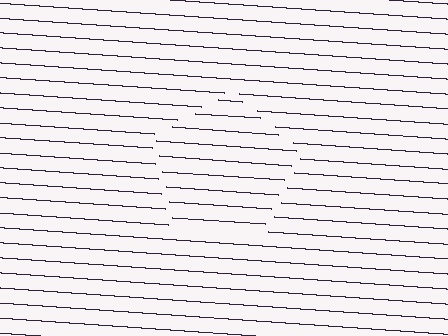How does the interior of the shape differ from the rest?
The interior of the shape contains the same grating, shifted by half a period — the contour is defined by the phase discontinuity where line-ends from the inner and outer gratings abut.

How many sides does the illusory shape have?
5 sides — the line-ends trace a pentagon.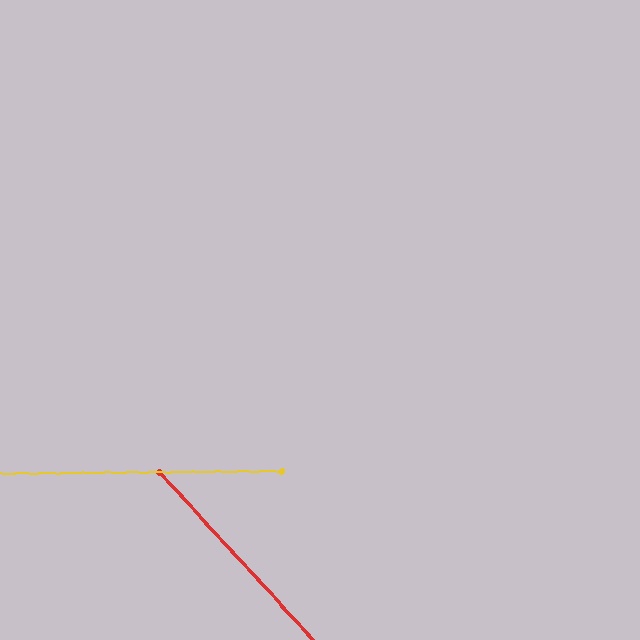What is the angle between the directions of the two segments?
Approximately 48 degrees.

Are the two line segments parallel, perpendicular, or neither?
Neither parallel nor perpendicular — they differ by about 48°.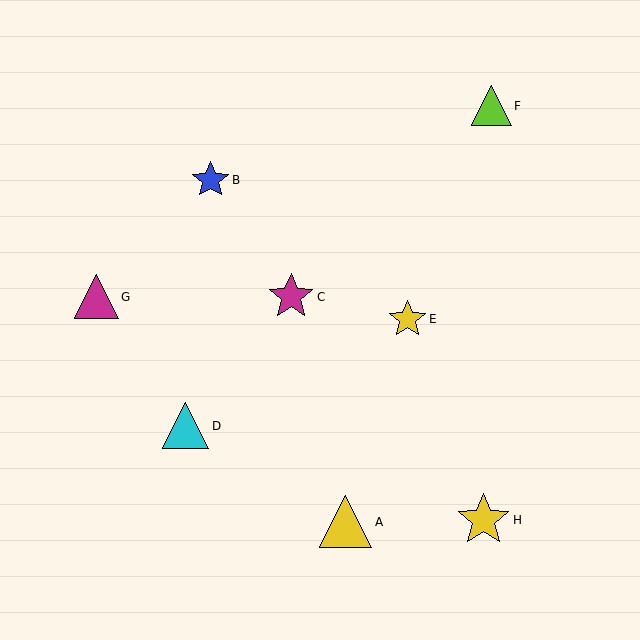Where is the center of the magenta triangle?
The center of the magenta triangle is at (96, 297).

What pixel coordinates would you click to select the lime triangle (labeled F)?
Click at (491, 106) to select the lime triangle F.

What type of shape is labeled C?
Shape C is a magenta star.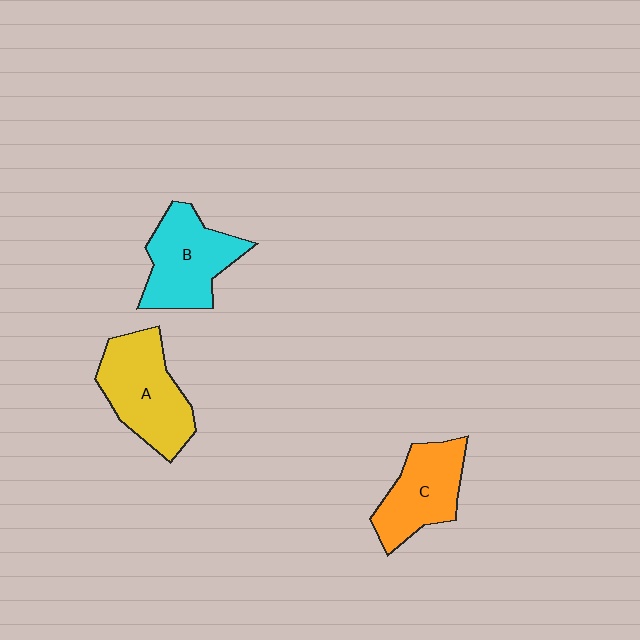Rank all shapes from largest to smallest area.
From largest to smallest: A (yellow), B (cyan), C (orange).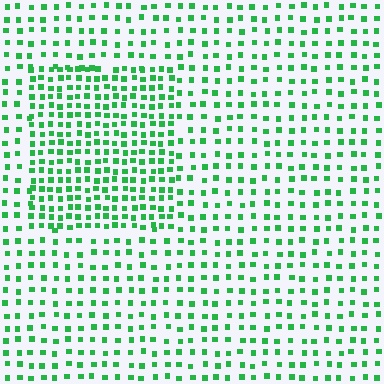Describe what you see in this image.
The image contains small green elements arranged at two different densities. A rectangle-shaped region is visible where the elements are more densely packed than the surrounding area.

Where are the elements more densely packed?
The elements are more densely packed inside the rectangle boundary.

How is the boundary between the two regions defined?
The boundary is defined by a change in element density (approximately 1.8x ratio). All elements are the same color, size, and shape.